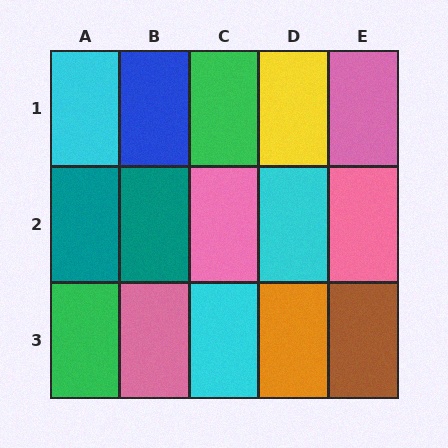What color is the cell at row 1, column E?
Pink.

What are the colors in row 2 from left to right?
Teal, teal, pink, cyan, pink.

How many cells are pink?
4 cells are pink.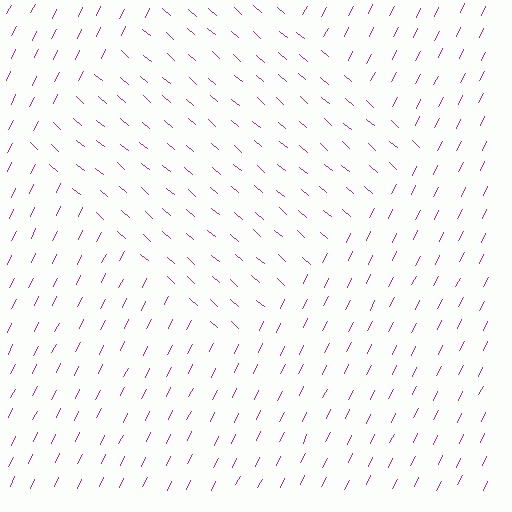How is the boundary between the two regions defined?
The boundary is defined purely by a change in line orientation (approximately 75 degrees difference). All lines are the same color and thickness.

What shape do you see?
I see a diamond.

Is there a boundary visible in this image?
Yes, there is a texture boundary formed by a change in line orientation.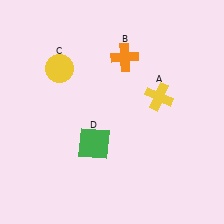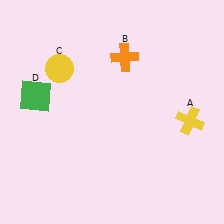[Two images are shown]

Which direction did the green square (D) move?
The green square (D) moved left.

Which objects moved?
The objects that moved are: the yellow cross (A), the green square (D).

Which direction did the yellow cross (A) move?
The yellow cross (A) moved right.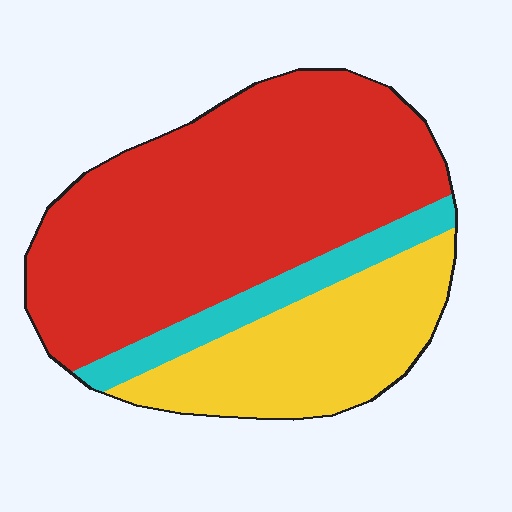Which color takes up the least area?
Cyan, at roughly 10%.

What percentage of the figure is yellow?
Yellow covers 27% of the figure.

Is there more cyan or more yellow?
Yellow.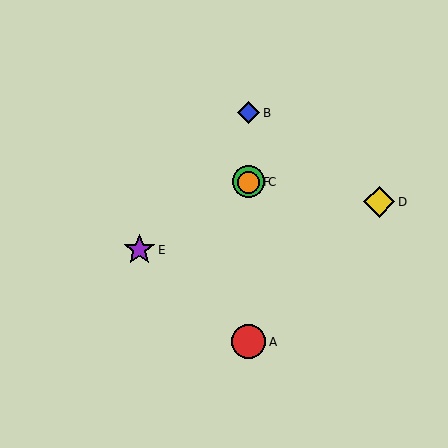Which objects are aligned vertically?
Objects A, B, C, F are aligned vertically.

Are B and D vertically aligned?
No, B is at x≈249 and D is at x≈379.